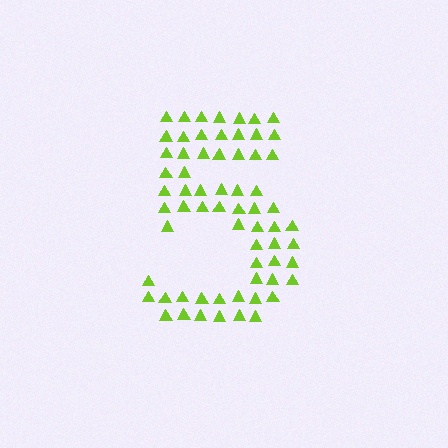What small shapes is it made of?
It is made of small triangles.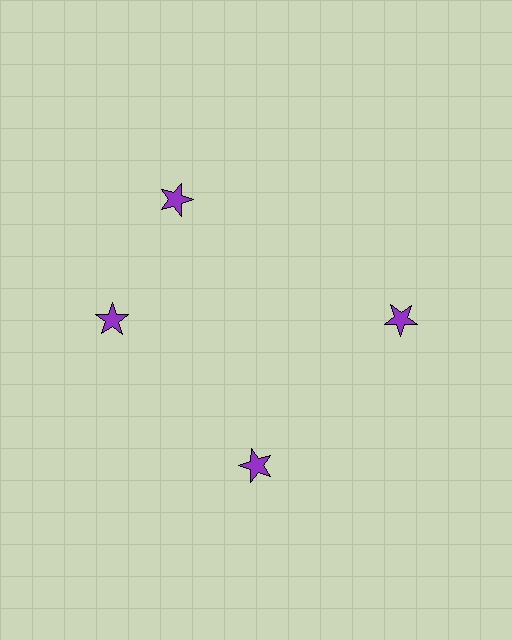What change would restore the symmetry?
The symmetry would be restored by rotating it back into even spacing with its neighbors so that all 4 stars sit at equal angles and equal distance from the center.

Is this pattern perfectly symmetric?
No. The 4 purple stars are arranged in a ring, but one element near the 12 o'clock position is rotated out of alignment along the ring, breaking the 4-fold rotational symmetry.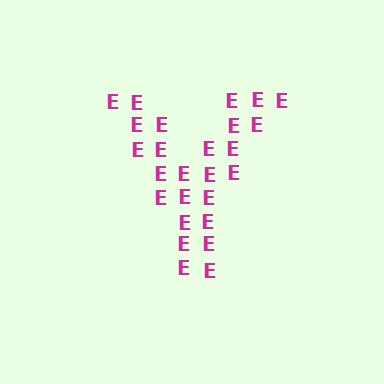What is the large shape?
The large shape is the letter Y.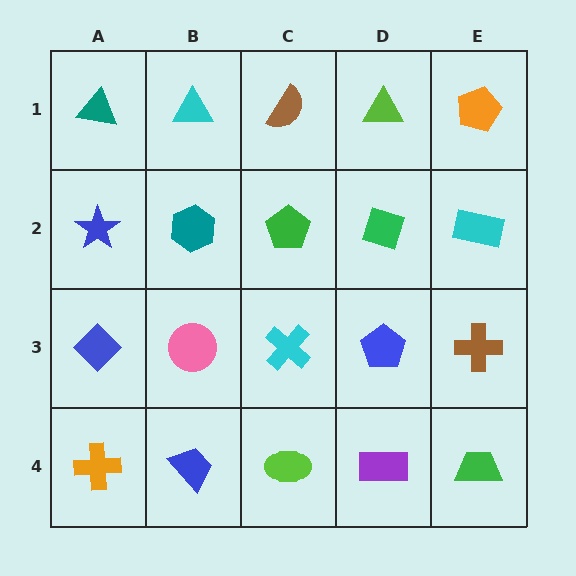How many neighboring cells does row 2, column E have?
3.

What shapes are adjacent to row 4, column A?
A blue diamond (row 3, column A), a blue trapezoid (row 4, column B).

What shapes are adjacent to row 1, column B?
A teal hexagon (row 2, column B), a teal triangle (row 1, column A), a brown semicircle (row 1, column C).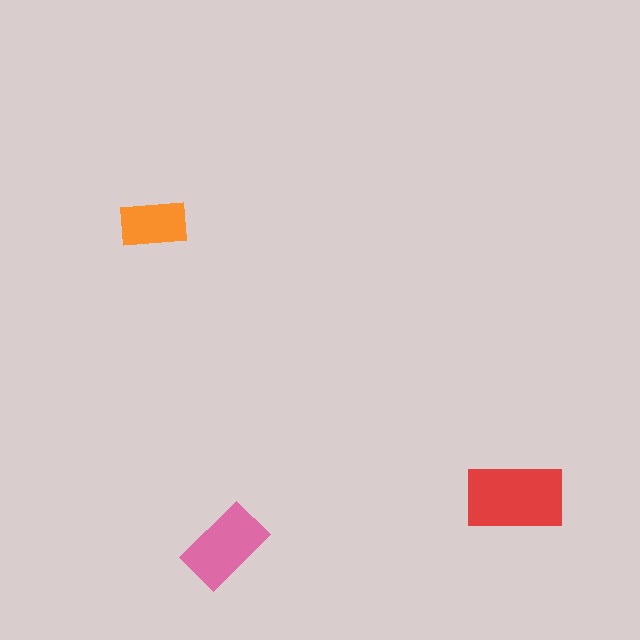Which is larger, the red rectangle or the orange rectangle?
The red one.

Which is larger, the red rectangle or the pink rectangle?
The red one.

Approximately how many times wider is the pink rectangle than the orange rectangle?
About 1.5 times wider.